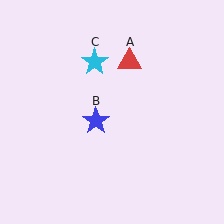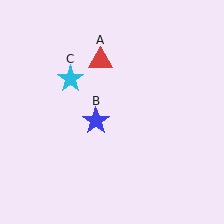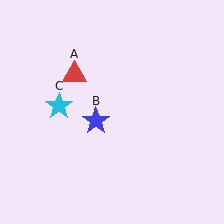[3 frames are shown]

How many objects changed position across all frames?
2 objects changed position: red triangle (object A), cyan star (object C).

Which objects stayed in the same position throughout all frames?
Blue star (object B) remained stationary.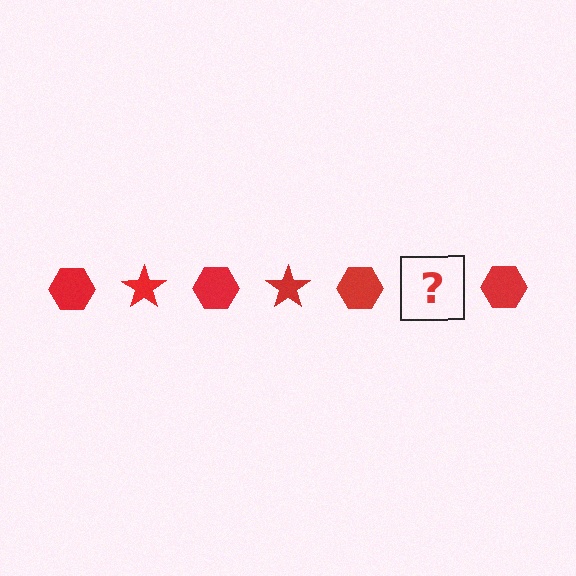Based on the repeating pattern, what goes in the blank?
The blank should be a red star.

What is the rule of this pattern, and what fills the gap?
The rule is that the pattern cycles through hexagon, star shapes in red. The gap should be filled with a red star.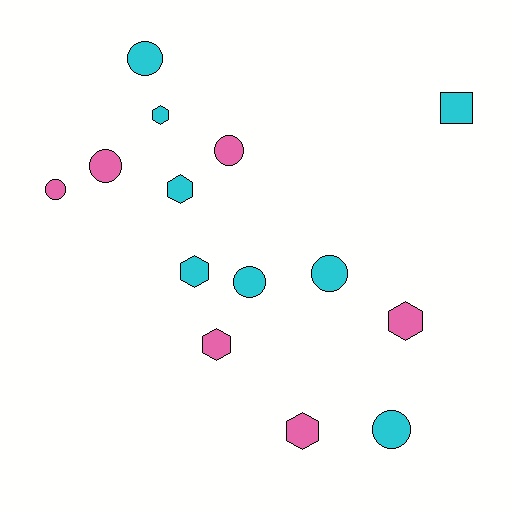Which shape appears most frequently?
Circle, with 7 objects.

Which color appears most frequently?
Cyan, with 8 objects.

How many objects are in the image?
There are 14 objects.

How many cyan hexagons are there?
There are 3 cyan hexagons.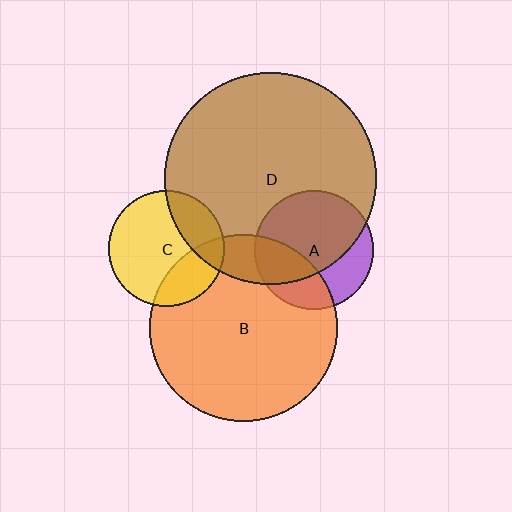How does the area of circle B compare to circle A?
Approximately 2.4 times.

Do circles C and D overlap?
Yes.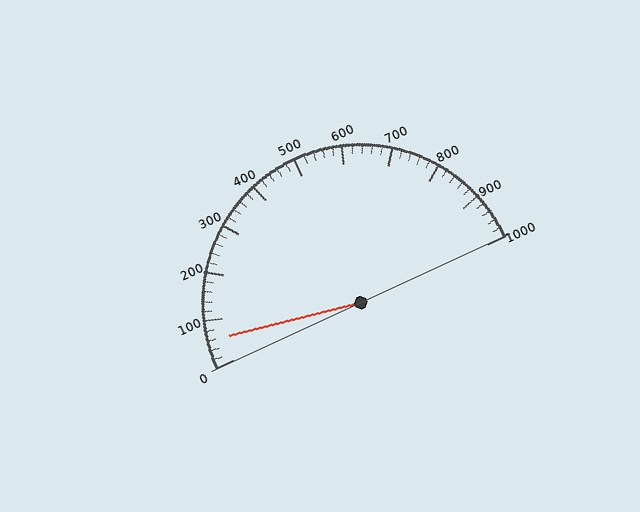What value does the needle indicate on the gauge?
The needle indicates approximately 60.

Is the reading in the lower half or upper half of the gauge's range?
The reading is in the lower half of the range (0 to 1000).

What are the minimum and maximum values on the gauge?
The gauge ranges from 0 to 1000.